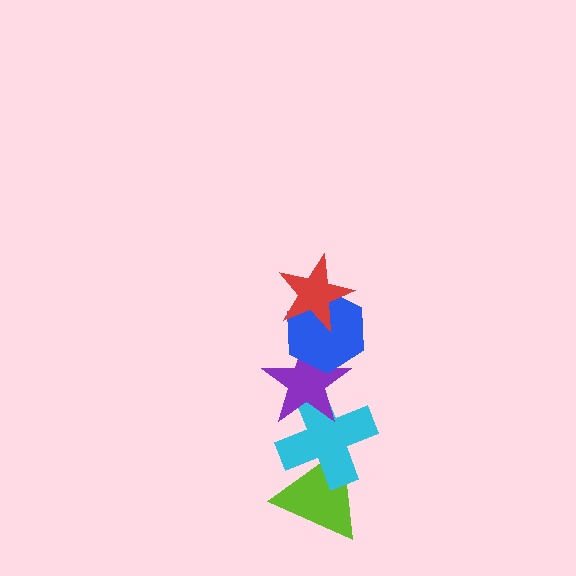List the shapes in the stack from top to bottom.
From top to bottom: the red star, the blue hexagon, the purple star, the cyan cross, the lime triangle.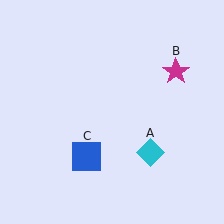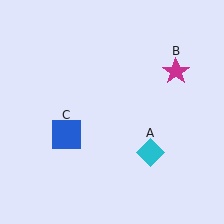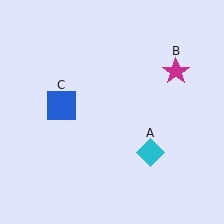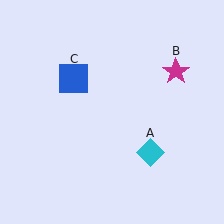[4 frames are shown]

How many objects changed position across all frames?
1 object changed position: blue square (object C).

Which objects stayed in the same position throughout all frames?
Cyan diamond (object A) and magenta star (object B) remained stationary.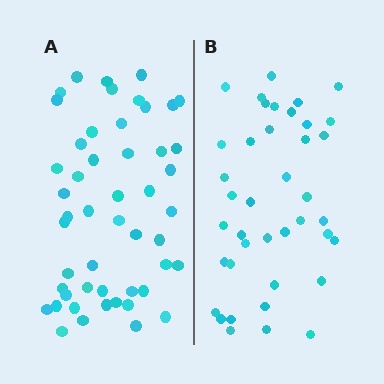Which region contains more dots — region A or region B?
Region A (the left region) has more dots.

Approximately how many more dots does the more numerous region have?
Region A has roughly 10 or so more dots than region B.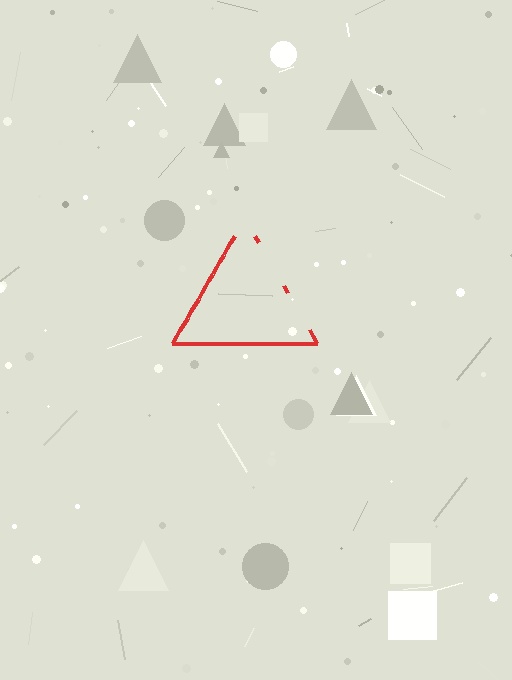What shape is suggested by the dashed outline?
The dashed outline suggests a triangle.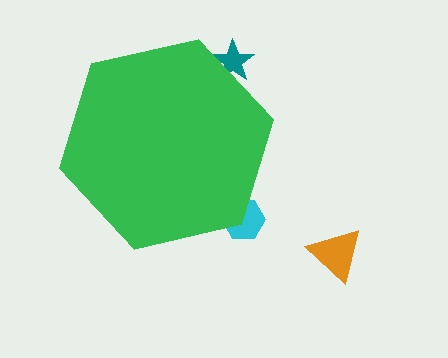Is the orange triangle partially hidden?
No, the orange triangle is fully visible.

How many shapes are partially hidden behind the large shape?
2 shapes are partially hidden.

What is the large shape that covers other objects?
A green hexagon.